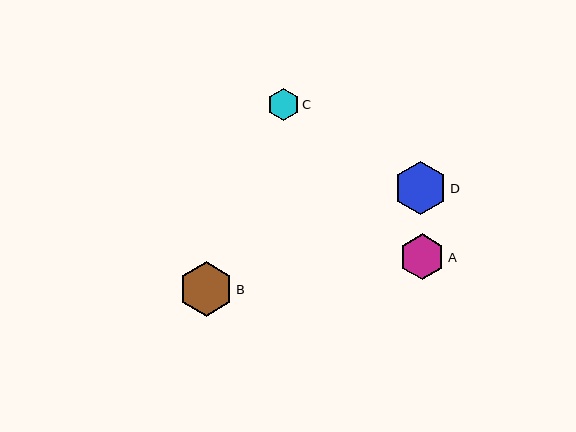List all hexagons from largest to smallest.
From largest to smallest: B, D, A, C.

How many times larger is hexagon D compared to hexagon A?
Hexagon D is approximately 1.2 times the size of hexagon A.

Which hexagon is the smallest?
Hexagon C is the smallest with a size of approximately 33 pixels.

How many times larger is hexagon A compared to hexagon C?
Hexagon A is approximately 1.4 times the size of hexagon C.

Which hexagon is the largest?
Hexagon B is the largest with a size of approximately 54 pixels.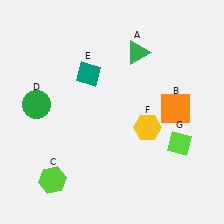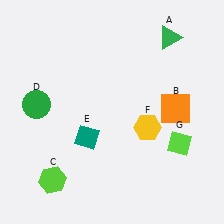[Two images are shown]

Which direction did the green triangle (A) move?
The green triangle (A) moved right.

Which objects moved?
The objects that moved are: the green triangle (A), the teal diamond (E).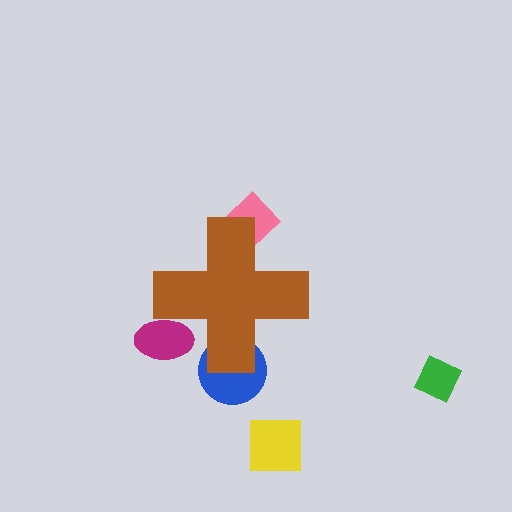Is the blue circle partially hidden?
Yes, the blue circle is partially hidden behind the brown cross.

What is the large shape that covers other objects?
A brown cross.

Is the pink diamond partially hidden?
Yes, the pink diamond is partially hidden behind the brown cross.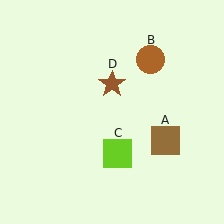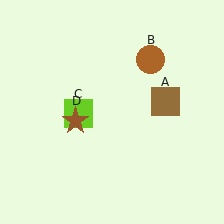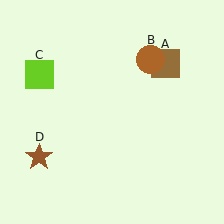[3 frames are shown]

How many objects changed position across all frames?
3 objects changed position: brown square (object A), lime square (object C), brown star (object D).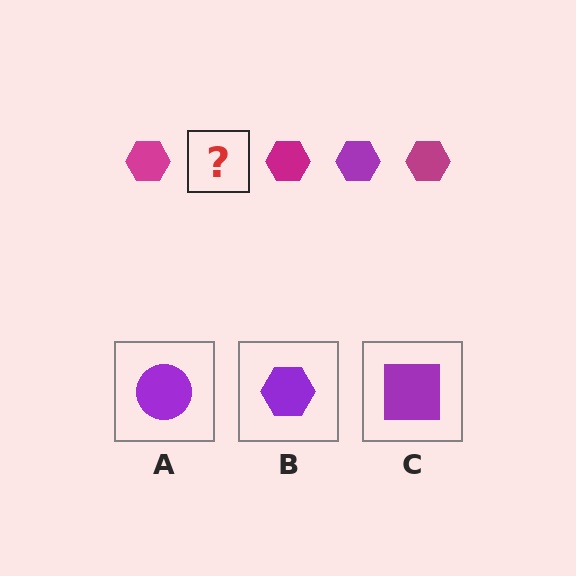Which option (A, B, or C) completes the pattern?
B.